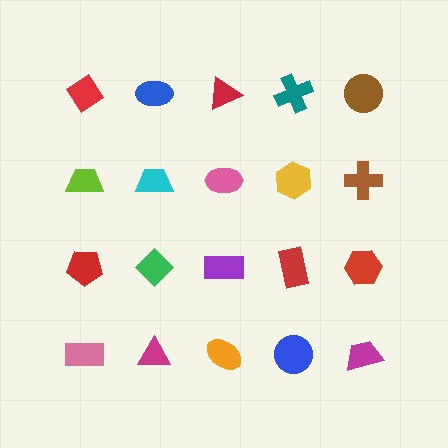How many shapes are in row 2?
5 shapes.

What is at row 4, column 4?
A blue circle.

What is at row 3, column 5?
A red hexagon.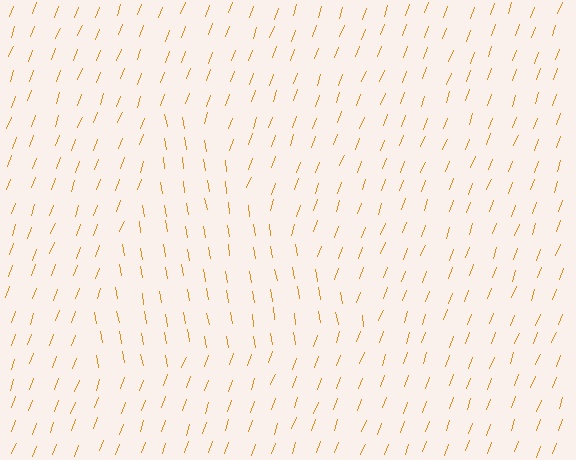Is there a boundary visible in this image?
Yes, there is a texture boundary formed by a change in line orientation.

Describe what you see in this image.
The image is filled with small orange line segments. A triangle region in the image has lines oriented differently from the surrounding lines, creating a visible texture boundary.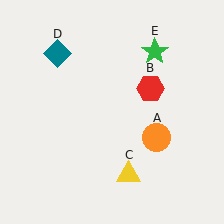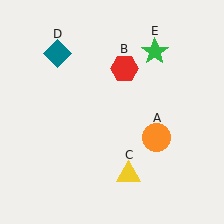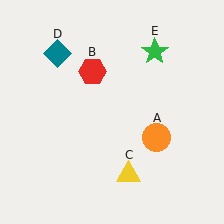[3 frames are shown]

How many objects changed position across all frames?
1 object changed position: red hexagon (object B).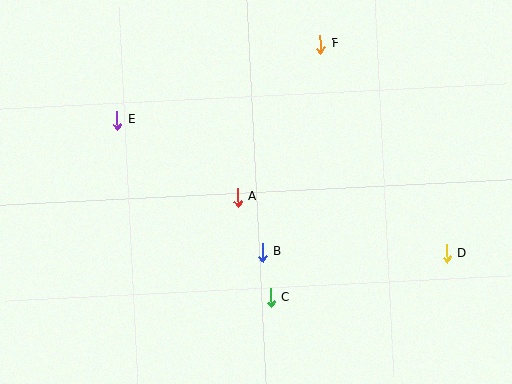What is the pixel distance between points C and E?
The distance between C and E is 235 pixels.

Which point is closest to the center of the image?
Point A at (237, 197) is closest to the center.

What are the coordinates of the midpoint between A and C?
The midpoint between A and C is at (254, 247).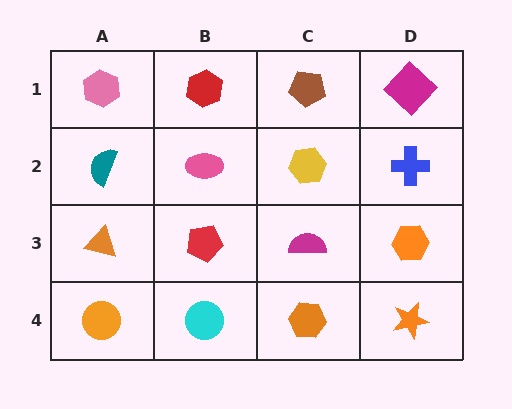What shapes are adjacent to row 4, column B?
A red pentagon (row 3, column B), an orange circle (row 4, column A), an orange hexagon (row 4, column C).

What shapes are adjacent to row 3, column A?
A teal semicircle (row 2, column A), an orange circle (row 4, column A), a red pentagon (row 3, column B).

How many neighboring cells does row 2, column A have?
3.